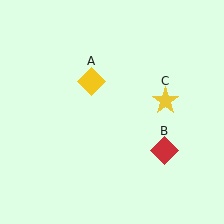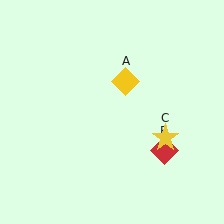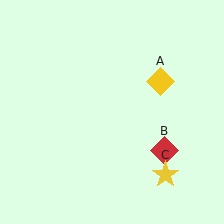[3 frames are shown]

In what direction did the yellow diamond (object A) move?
The yellow diamond (object A) moved right.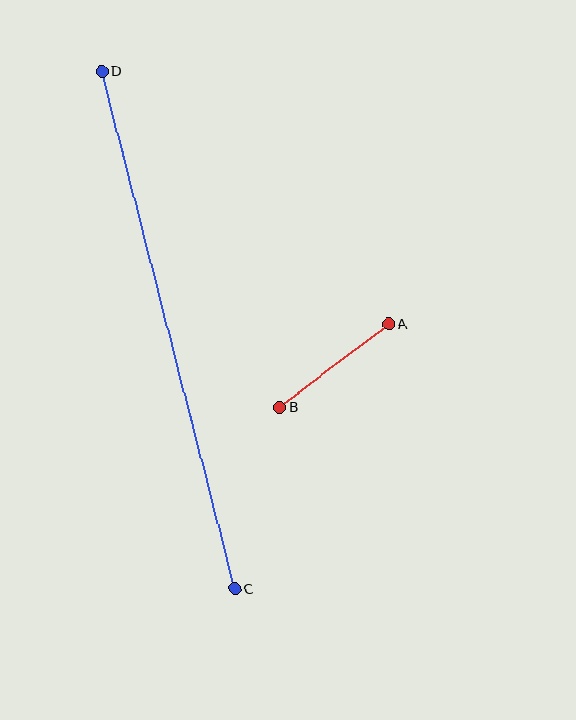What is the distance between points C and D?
The distance is approximately 534 pixels.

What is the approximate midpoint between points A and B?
The midpoint is at approximately (334, 366) pixels.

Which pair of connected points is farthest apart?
Points C and D are farthest apart.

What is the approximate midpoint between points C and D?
The midpoint is at approximately (168, 330) pixels.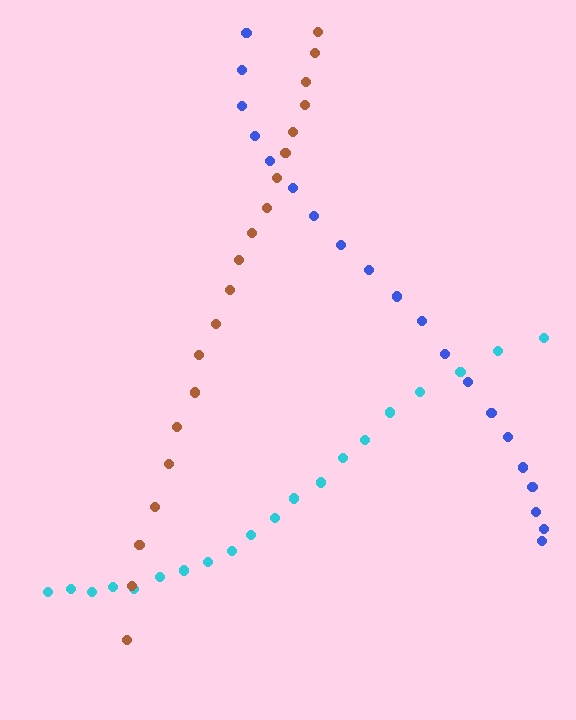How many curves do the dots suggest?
There are 3 distinct paths.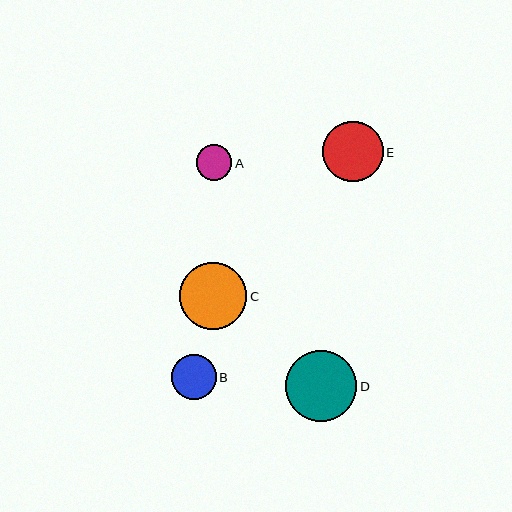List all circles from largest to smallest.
From largest to smallest: D, C, E, B, A.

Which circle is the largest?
Circle D is the largest with a size of approximately 71 pixels.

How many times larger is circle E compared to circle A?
Circle E is approximately 1.7 times the size of circle A.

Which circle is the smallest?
Circle A is the smallest with a size of approximately 36 pixels.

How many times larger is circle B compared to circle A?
Circle B is approximately 1.2 times the size of circle A.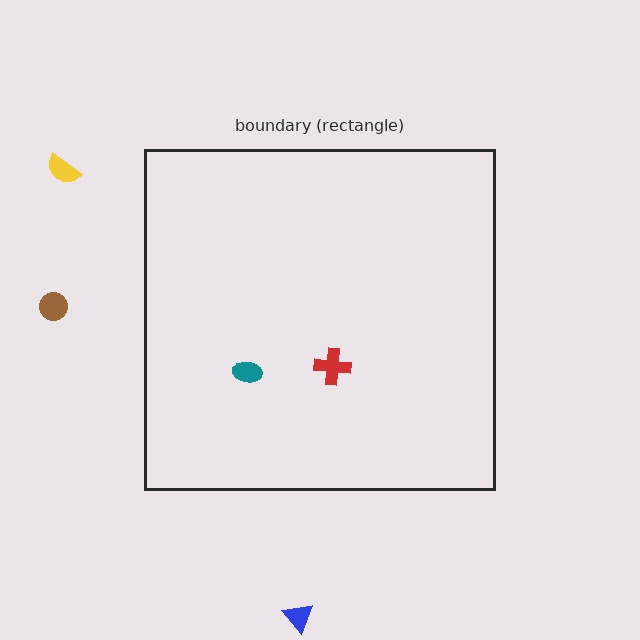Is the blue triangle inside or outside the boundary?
Outside.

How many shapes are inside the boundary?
2 inside, 3 outside.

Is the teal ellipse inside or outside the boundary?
Inside.